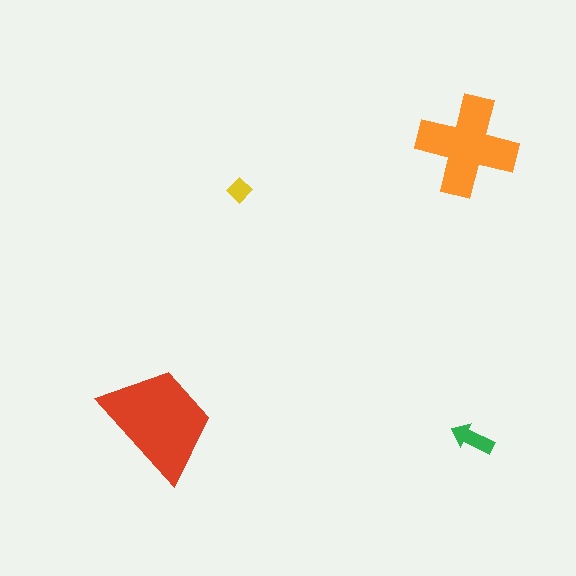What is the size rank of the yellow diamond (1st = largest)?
4th.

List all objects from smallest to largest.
The yellow diamond, the green arrow, the orange cross, the red trapezoid.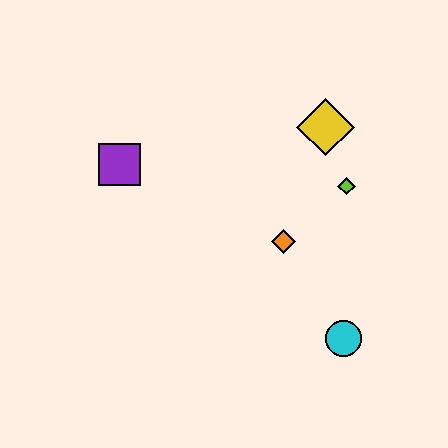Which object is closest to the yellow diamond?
The lime diamond is closest to the yellow diamond.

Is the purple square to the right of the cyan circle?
No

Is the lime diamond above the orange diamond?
Yes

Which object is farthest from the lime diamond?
The purple square is farthest from the lime diamond.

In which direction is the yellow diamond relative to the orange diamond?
The yellow diamond is above the orange diamond.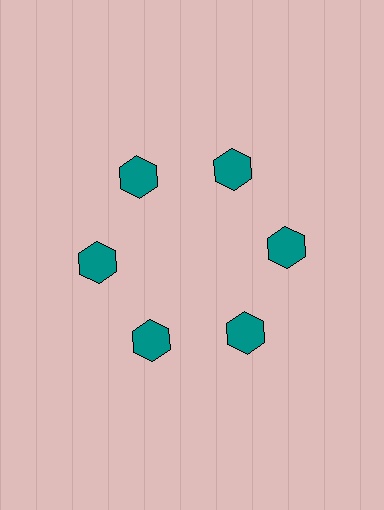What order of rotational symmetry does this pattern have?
This pattern has 6-fold rotational symmetry.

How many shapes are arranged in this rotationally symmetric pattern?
There are 6 shapes, arranged in 6 groups of 1.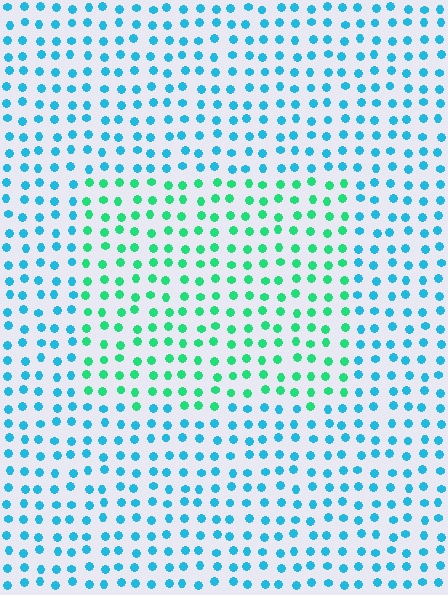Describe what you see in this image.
The image is filled with small cyan elements in a uniform arrangement. A rectangle-shaped region is visible where the elements are tinted to a slightly different hue, forming a subtle color boundary.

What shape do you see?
I see a rectangle.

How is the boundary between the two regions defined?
The boundary is defined purely by a slight shift in hue (about 43 degrees). Spacing, size, and orientation are identical on both sides.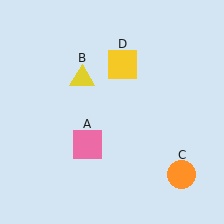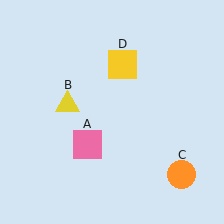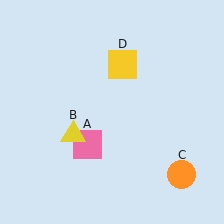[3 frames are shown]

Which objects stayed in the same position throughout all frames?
Pink square (object A) and orange circle (object C) and yellow square (object D) remained stationary.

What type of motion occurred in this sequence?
The yellow triangle (object B) rotated counterclockwise around the center of the scene.